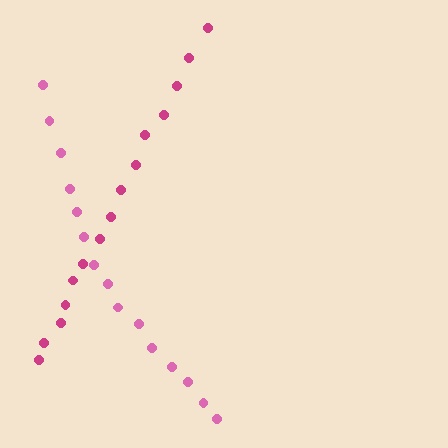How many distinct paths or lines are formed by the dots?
There are 2 distinct paths.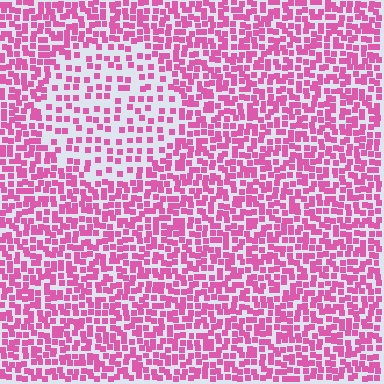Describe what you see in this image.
The image contains small pink elements arranged at two different densities. A circle-shaped region is visible where the elements are less densely packed than the surrounding area.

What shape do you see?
I see a circle.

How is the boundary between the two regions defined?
The boundary is defined by a change in element density (approximately 2.1x ratio). All elements are the same color, size, and shape.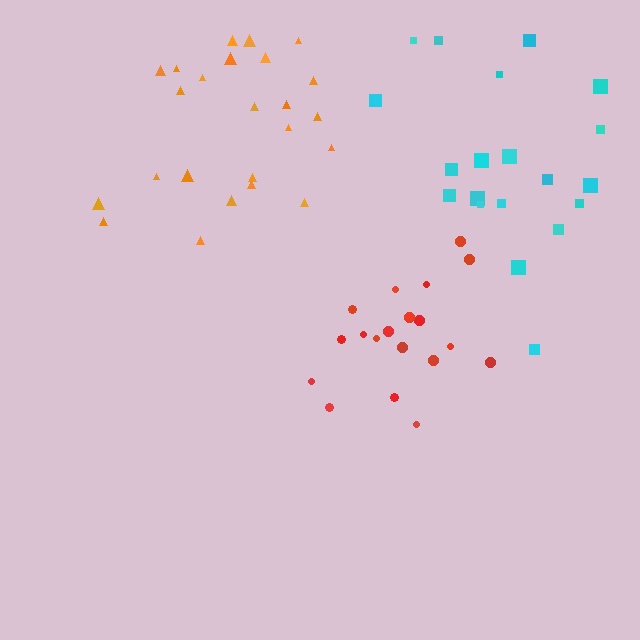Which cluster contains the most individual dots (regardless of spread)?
Orange (25).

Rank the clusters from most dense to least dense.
red, orange, cyan.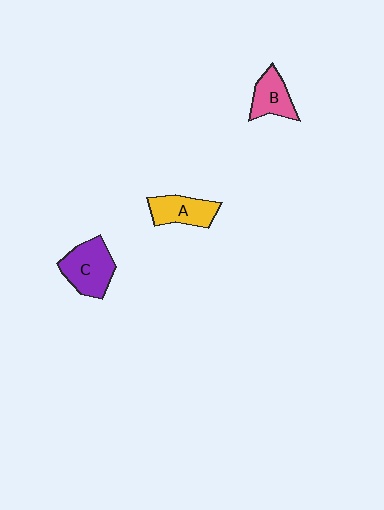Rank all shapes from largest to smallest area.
From largest to smallest: C (purple), A (yellow), B (pink).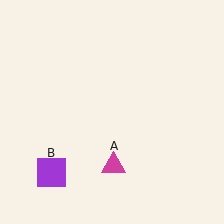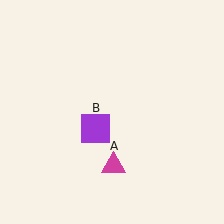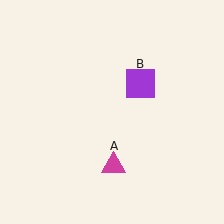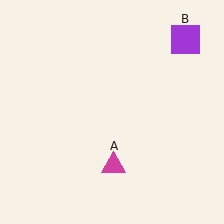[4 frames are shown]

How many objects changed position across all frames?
1 object changed position: purple square (object B).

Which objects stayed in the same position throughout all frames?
Magenta triangle (object A) remained stationary.